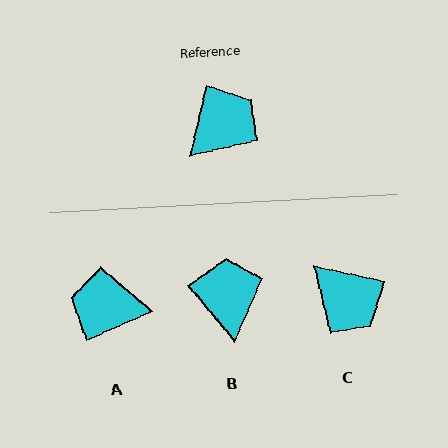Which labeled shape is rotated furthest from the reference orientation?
A, about 127 degrees away.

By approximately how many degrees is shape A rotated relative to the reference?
Approximately 127 degrees counter-clockwise.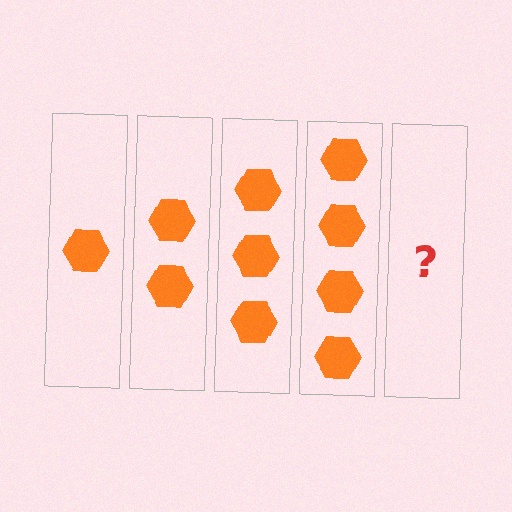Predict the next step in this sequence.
The next step is 5 hexagons.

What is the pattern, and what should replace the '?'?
The pattern is that each step adds one more hexagon. The '?' should be 5 hexagons.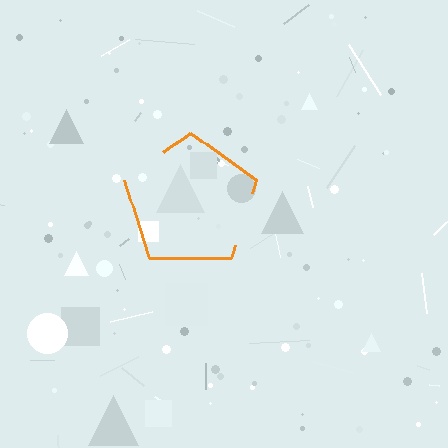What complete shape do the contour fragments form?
The contour fragments form a pentagon.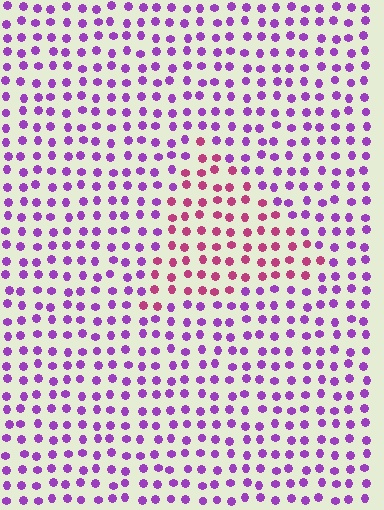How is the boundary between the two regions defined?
The boundary is defined purely by a slight shift in hue (about 45 degrees). Spacing, size, and orientation are identical on both sides.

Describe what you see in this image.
The image is filled with small purple elements in a uniform arrangement. A triangle-shaped region is visible where the elements are tinted to a slightly different hue, forming a subtle color boundary.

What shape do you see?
I see a triangle.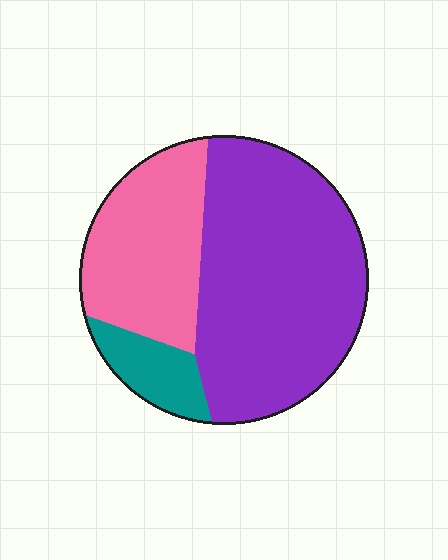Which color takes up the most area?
Purple, at roughly 60%.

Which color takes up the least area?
Teal, at roughly 10%.